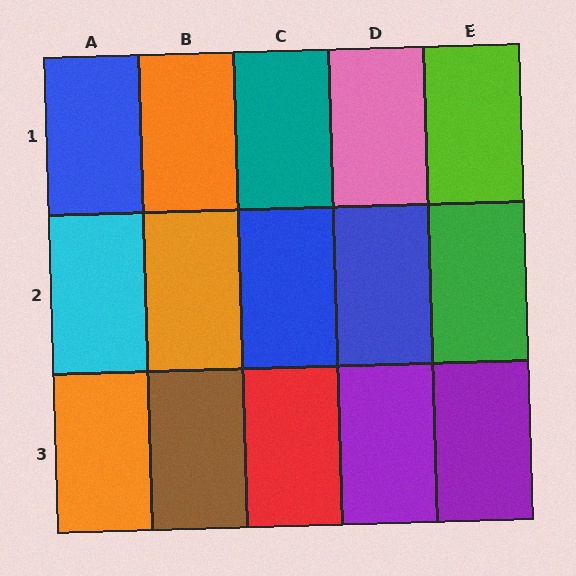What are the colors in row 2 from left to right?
Cyan, orange, blue, blue, green.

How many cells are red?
1 cell is red.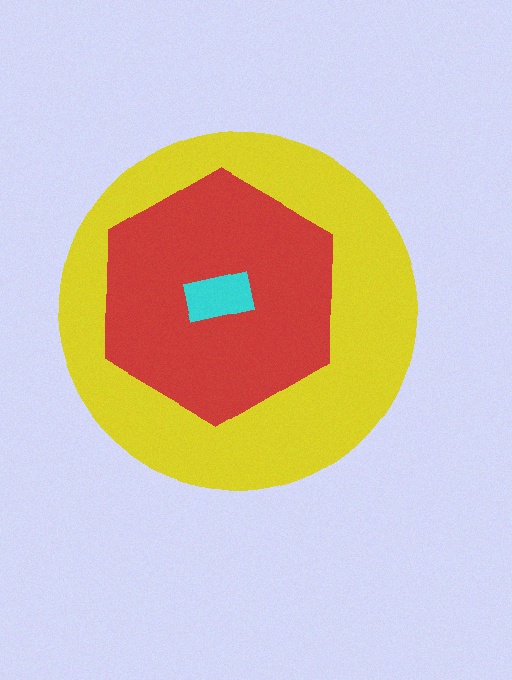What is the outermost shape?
The yellow circle.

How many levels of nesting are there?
3.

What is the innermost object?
The cyan rectangle.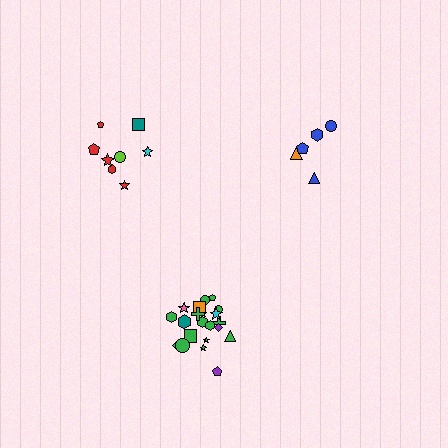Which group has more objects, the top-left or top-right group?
The top-left group.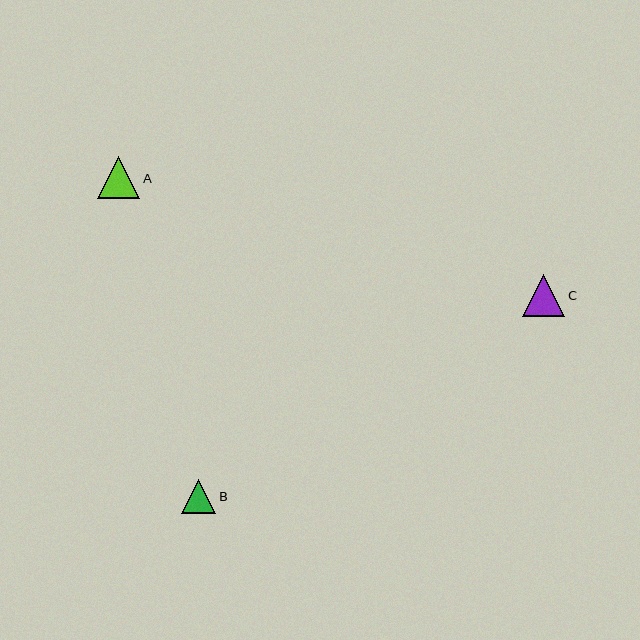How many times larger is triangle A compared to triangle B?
Triangle A is approximately 1.2 times the size of triangle B.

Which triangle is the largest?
Triangle C is the largest with a size of approximately 43 pixels.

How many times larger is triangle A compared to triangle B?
Triangle A is approximately 1.2 times the size of triangle B.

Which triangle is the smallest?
Triangle B is the smallest with a size of approximately 34 pixels.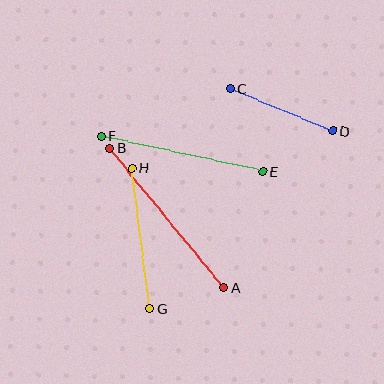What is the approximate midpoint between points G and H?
The midpoint is at approximately (141, 238) pixels.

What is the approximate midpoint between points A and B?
The midpoint is at approximately (167, 218) pixels.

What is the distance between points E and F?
The distance is approximately 165 pixels.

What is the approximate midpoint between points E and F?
The midpoint is at approximately (182, 154) pixels.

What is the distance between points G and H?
The distance is approximately 142 pixels.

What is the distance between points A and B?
The distance is approximately 180 pixels.